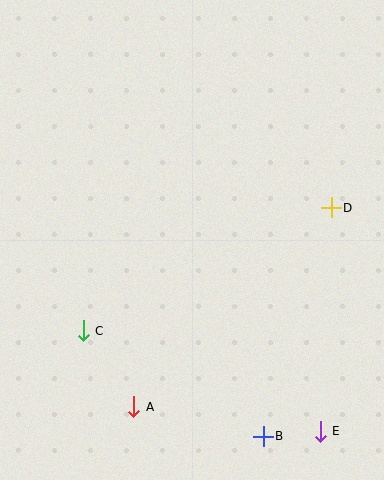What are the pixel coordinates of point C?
Point C is at (83, 331).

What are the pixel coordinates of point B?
Point B is at (263, 436).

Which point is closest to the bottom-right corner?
Point E is closest to the bottom-right corner.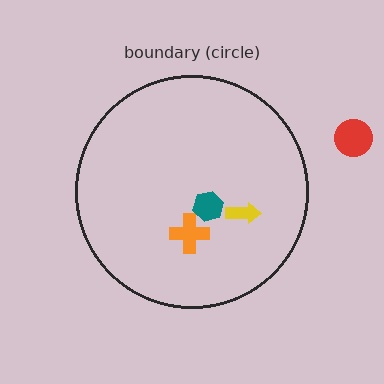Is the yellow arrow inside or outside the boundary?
Inside.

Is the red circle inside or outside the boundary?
Outside.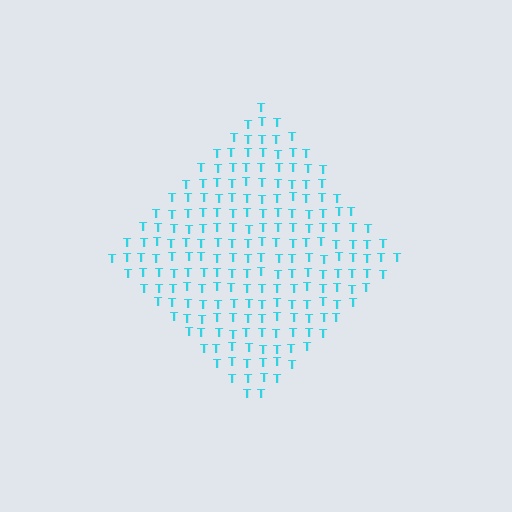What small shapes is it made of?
It is made of small letter T's.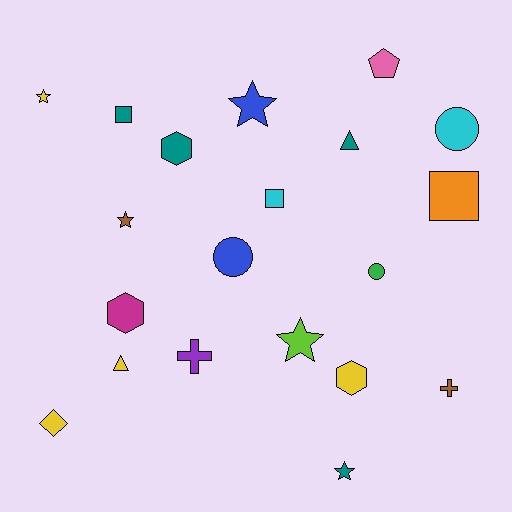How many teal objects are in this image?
There are 4 teal objects.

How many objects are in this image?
There are 20 objects.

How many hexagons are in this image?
There are 3 hexagons.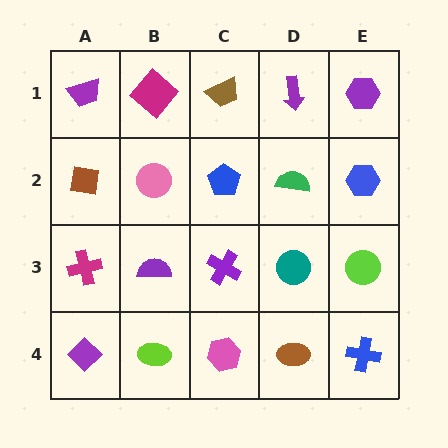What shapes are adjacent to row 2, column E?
A purple hexagon (row 1, column E), a lime circle (row 3, column E), a green semicircle (row 2, column D).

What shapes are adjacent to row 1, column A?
A brown square (row 2, column A), a magenta diamond (row 1, column B).